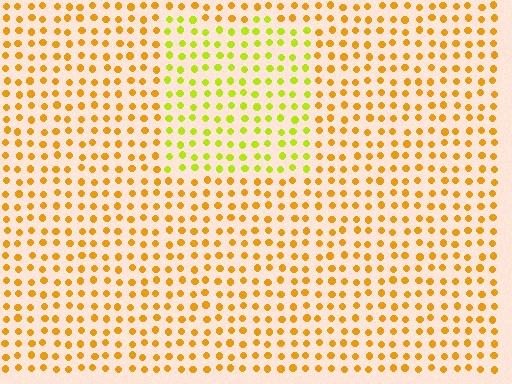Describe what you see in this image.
The image is filled with small orange elements in a uniform arrangement. A rectangle-shaped region is visible where the elements are tinted to a slightly different hue, forming a subtle color boundary.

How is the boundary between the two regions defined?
The boundary is defined purely by a slight shift in hue (about 37 degrees). Spacing, size, and orientation are identical on both sides.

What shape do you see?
I see a rectangle.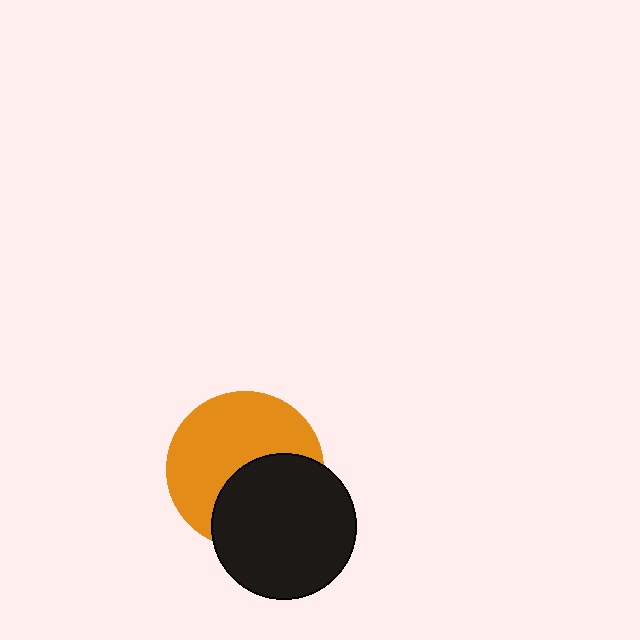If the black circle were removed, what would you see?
You would see the complete orange circle.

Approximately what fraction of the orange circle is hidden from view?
Roughly 41% of the orange circle is hidden behind the black circle.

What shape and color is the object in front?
The object in front is a black circle.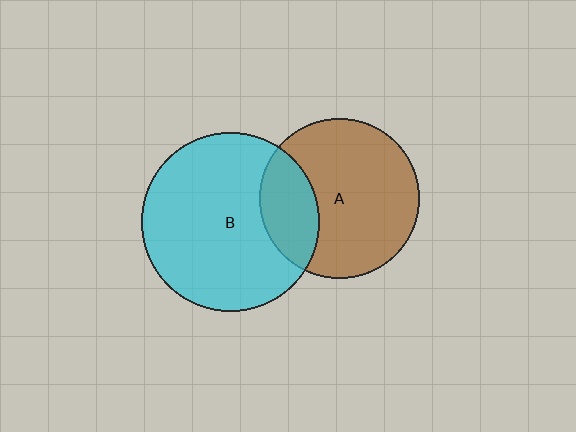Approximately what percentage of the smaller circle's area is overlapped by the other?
Approximately 25%.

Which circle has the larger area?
Circle B (cyan).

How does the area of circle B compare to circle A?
Approximately 1.2 times.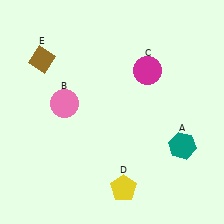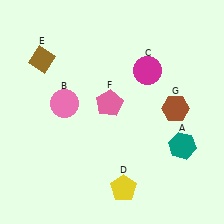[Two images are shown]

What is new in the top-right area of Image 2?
A brown hexagon (G) was added in the top-right area of Image 2.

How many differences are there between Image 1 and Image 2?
There are 2 differences between the two images.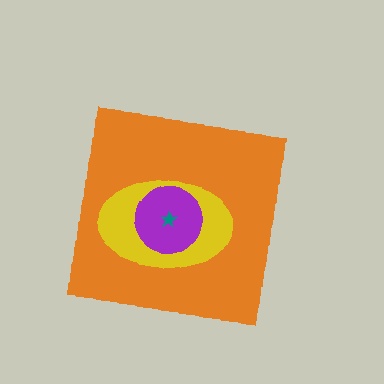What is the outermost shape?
The orange square.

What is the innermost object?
The teal star.